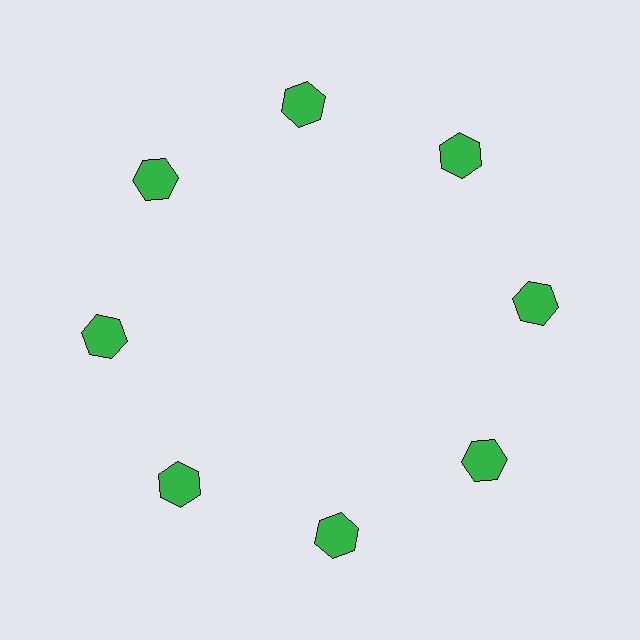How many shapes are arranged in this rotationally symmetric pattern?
There are 8 shapes, arranged in 8 groups of 1.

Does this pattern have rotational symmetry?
Yes, this pattern has 8-fold rotational symmetry. It looks the same after rotating 45 degrees around the center.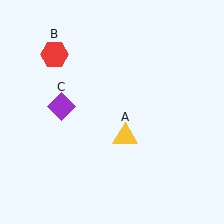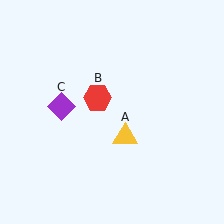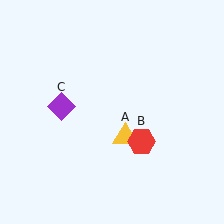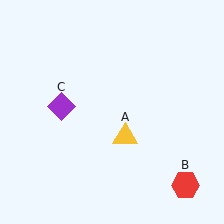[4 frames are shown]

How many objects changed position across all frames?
1 object changed position: red hexagon (object B).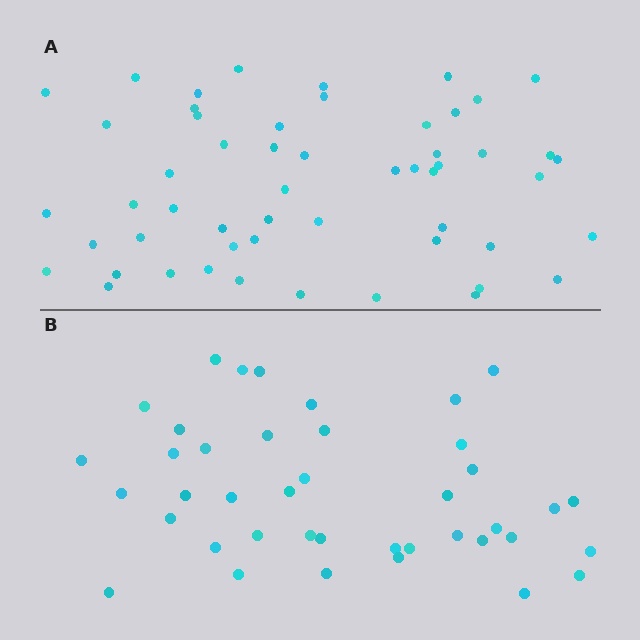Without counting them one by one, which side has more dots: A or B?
Region A (the top region) has more dots.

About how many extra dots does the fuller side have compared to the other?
Region A has approximately 15 more dots than region B.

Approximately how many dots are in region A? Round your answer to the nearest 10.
About 50 dots. (The exact count is 54, which rounds to 50.)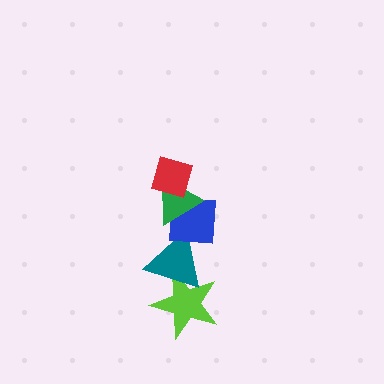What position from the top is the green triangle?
The green triangle is 2nd from the top.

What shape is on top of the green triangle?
The red diamond is on top of the green triangle.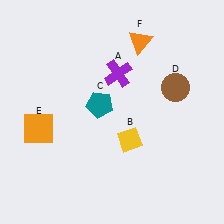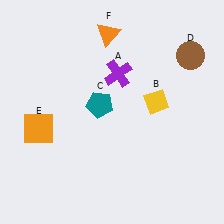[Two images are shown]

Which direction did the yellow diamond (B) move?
The yellow diamond (B) moved up.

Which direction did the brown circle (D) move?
The brown circle (D) moved up.